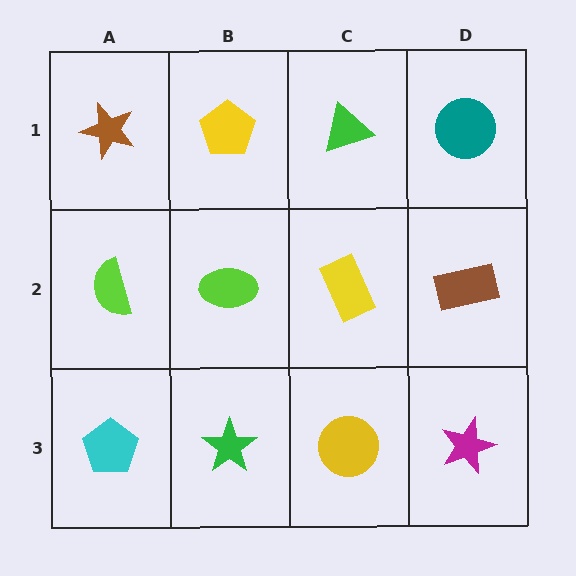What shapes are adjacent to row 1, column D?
A brown rectangle (row 2, column D), a green triangle (row 1, column C).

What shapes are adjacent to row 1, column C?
A yellow rectangle (row 2, column C), a yellow pentagon (row 1, column B), a teal circle (row 1, column D).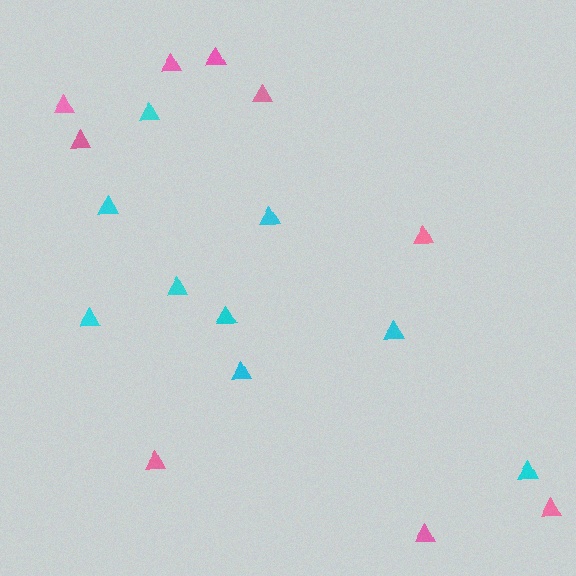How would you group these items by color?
There are 2 groups: one group of cyan triangles (9) and one group of pink triangles (9).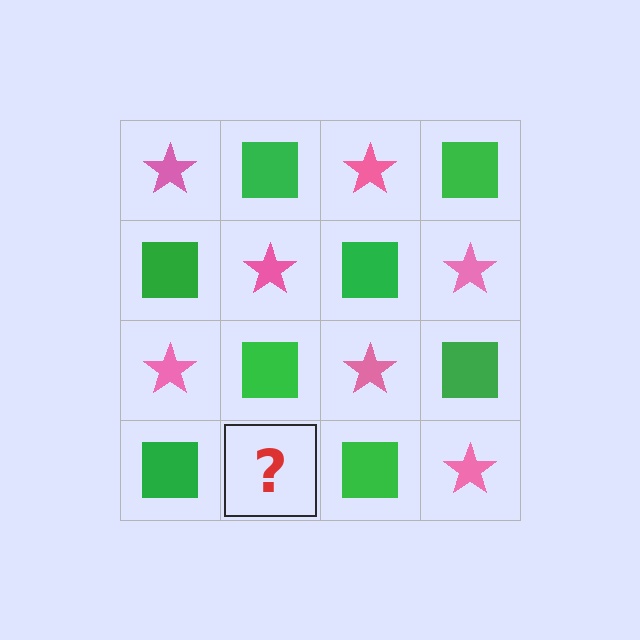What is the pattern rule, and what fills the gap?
The rule is that it alternates pink star and green square in a checkerboard pattern. The gap should be filled with a pink star.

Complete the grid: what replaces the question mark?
The question mark should be replaced with a pink star.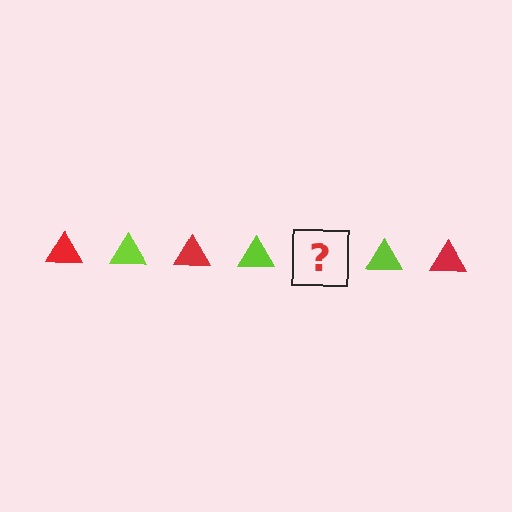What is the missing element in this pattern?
The missing element is a red triangle.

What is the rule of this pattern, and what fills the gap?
The rule is that the pattern cycles through red, lime triangles. The gap should be filled with a red triangle.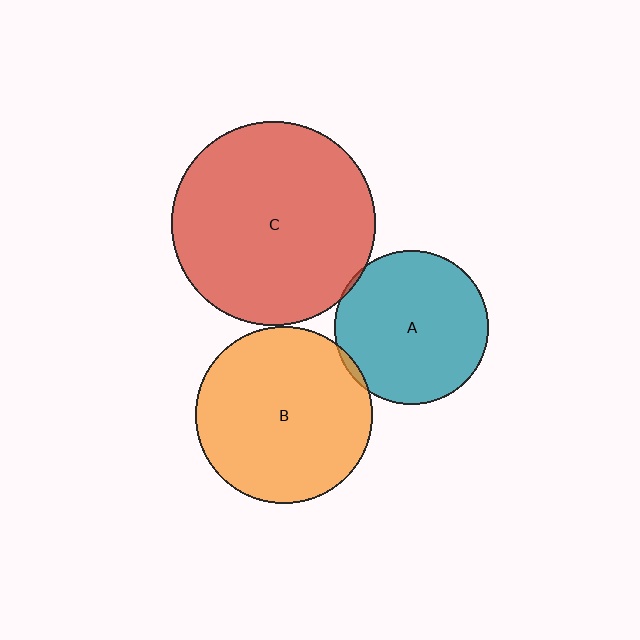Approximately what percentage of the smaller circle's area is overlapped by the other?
Approximately 5%.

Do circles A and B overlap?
Yes.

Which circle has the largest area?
Circle C (red).